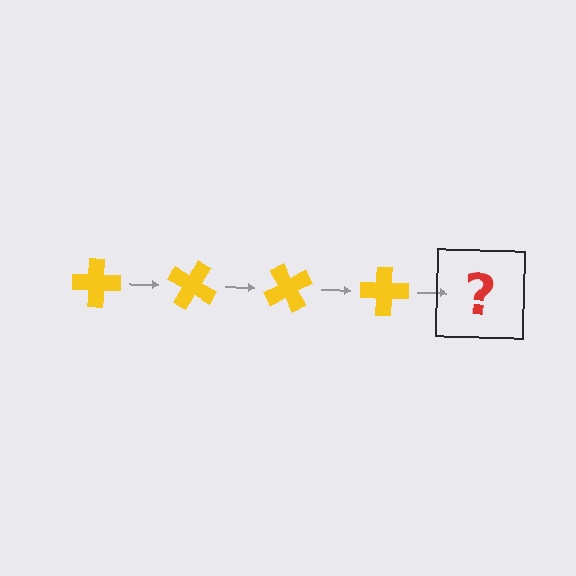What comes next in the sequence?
The next element should be a yellow cross rotated 120 degrees.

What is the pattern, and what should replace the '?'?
The pattern is that the cross rotates 30 degrees each step. The '?' should be a yellow cross rotated 120 degrees.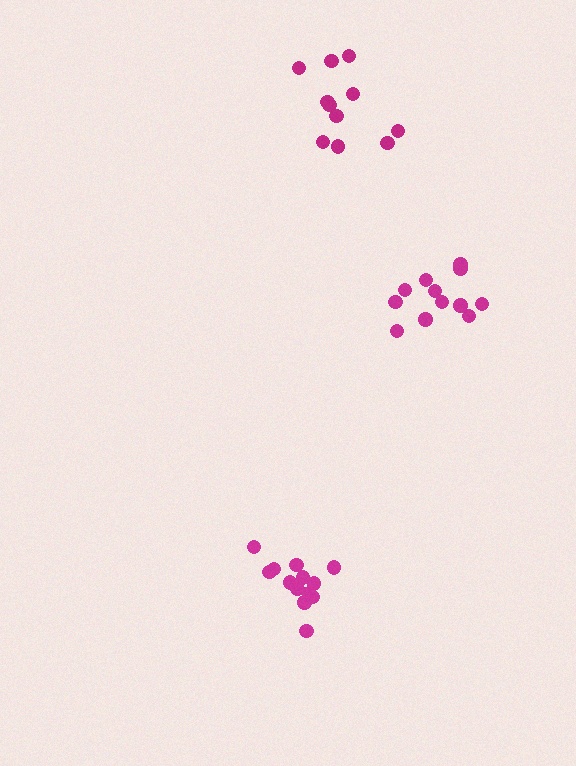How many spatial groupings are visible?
There are 3 spatial groupings.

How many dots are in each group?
Group 1: 13 dots, Group 2: 12 dots, Group 3: 11 dots (36 total).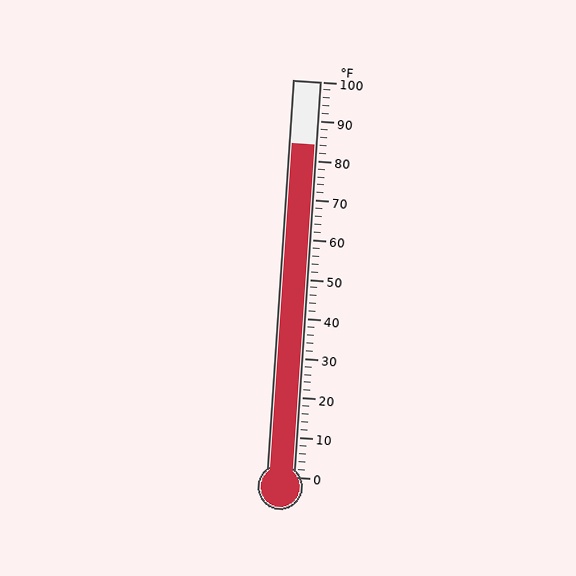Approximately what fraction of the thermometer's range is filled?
The thermometer is filled to approximately 85% of its range.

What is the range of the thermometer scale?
The thermometer scale ranges from 0°F to 100°F.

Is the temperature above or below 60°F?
The temperature is above 60°F.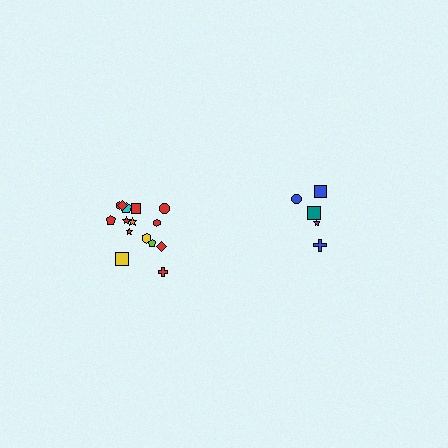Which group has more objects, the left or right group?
The left group.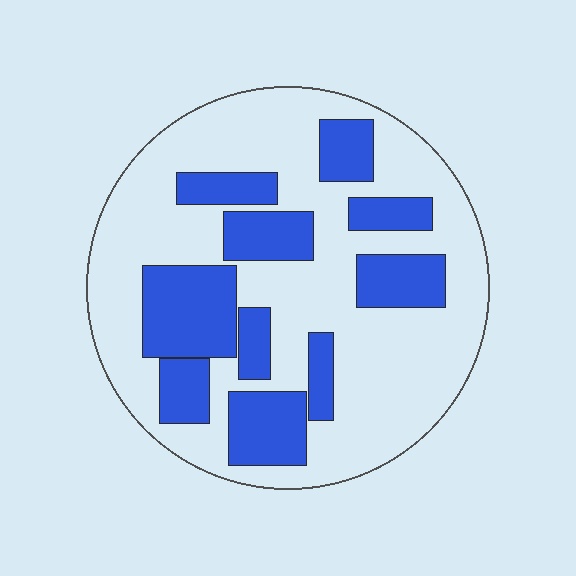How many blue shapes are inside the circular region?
10.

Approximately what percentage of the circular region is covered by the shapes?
Approximately 35%.